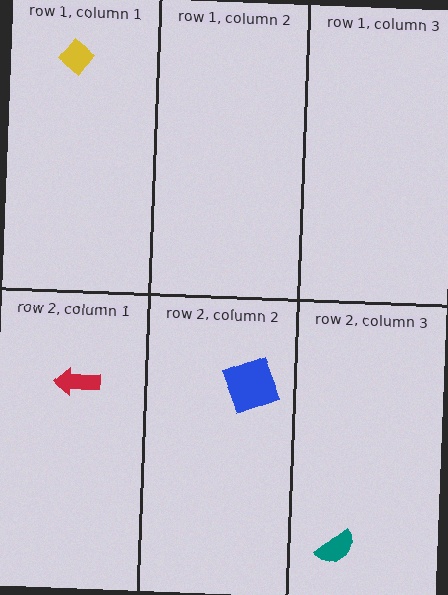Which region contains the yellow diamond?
The row 1, column 1 region.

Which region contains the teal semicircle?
The row 2, column 3 region.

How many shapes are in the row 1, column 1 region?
1.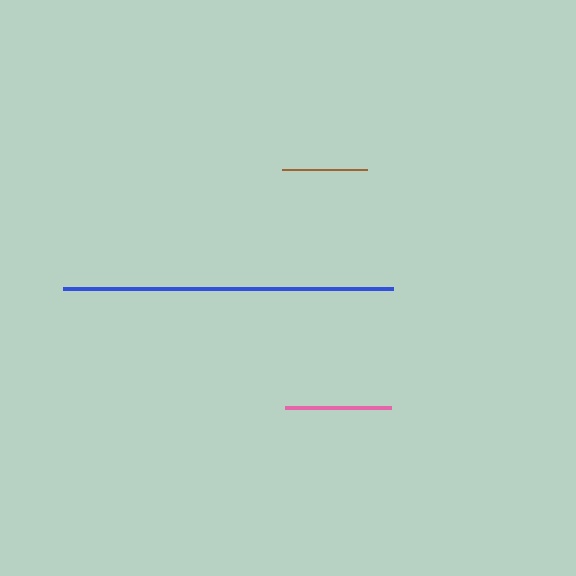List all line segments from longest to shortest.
From longest to shortest: blue, pink, brown.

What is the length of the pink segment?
The pink segment is approximately 106 pixels long.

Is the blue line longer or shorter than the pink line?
The blue line is longer than the pink line.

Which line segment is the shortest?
The brown line is the shortest at approximately 85 pixels.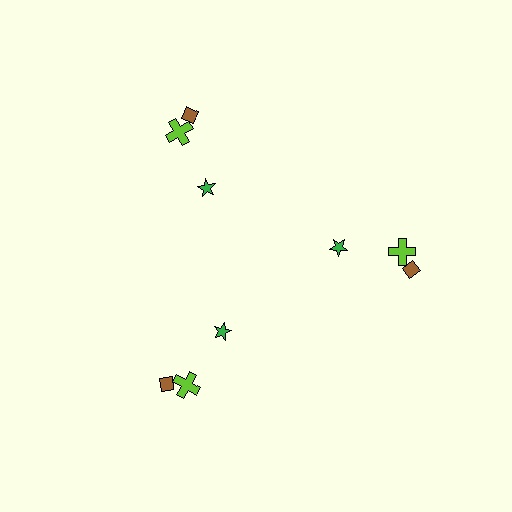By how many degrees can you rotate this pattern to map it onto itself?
The pattern maps onto itself every 120 degrees of rotation.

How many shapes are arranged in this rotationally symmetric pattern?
There are 9 shapes, arranged in 3 groups of 3.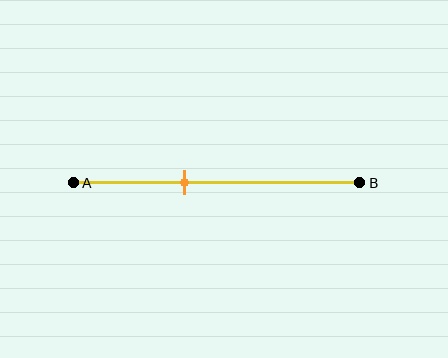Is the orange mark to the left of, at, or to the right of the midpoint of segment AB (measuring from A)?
The orange mark is to the left of the midpoint of segment AB.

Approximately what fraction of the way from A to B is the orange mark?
The orange mark is approximately 40% of the way from A to B.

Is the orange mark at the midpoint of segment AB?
No, the mark is at about 40% from A, not at the 50% midpoint.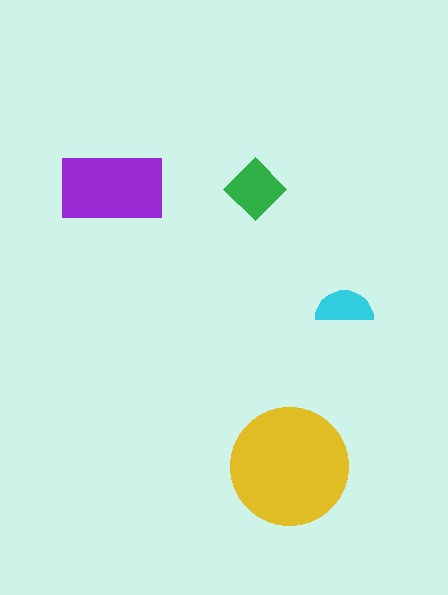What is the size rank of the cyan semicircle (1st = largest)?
4th.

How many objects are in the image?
There are 4 objects in the image.